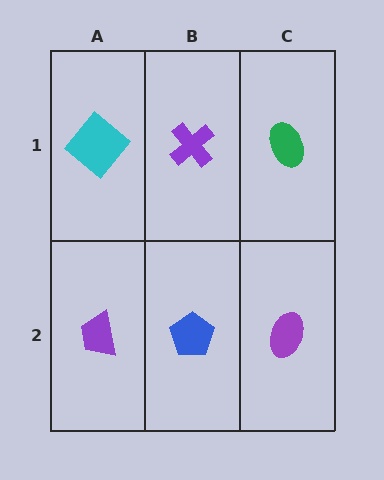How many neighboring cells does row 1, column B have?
3.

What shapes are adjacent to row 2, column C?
A green ellipse (row 1, column C), a blue pentagon (row 2, column B).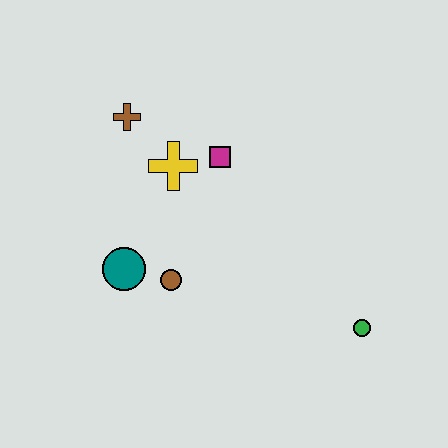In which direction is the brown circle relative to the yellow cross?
The brown circle is below the yellow cross.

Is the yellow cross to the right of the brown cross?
Yes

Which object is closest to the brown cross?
The yellow cross is closest to the brown cross.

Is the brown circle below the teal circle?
Yes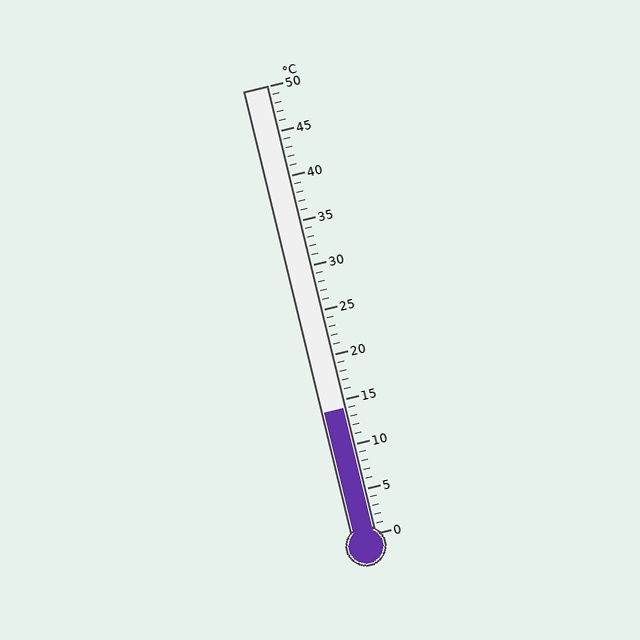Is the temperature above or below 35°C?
The temperature is below 35°C.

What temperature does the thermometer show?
The thermometer shows approximately 14°C.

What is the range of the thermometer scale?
The thermometer scale ranges from 0°C to 50°C.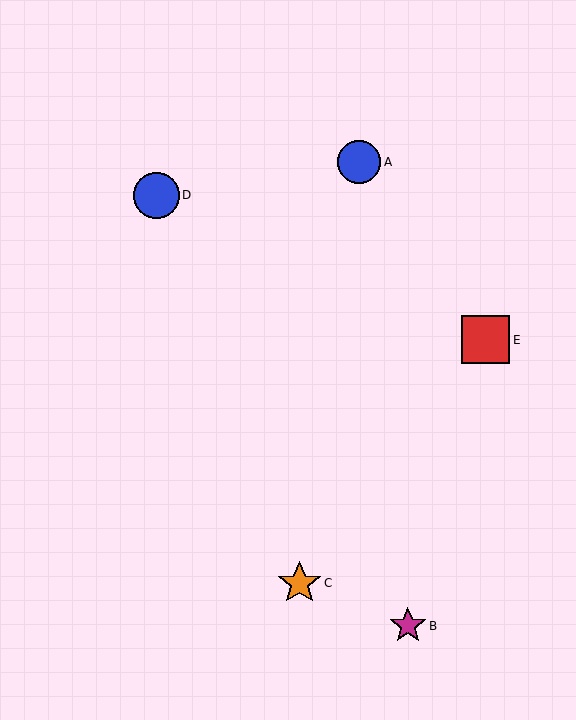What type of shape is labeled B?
Shape B is a magenta star.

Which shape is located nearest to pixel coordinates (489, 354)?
The red square (labeled E) at (486, 340) is nearest to that location.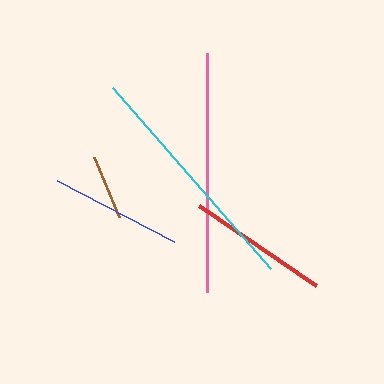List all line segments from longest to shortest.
From longest to shortest: cyan, pink, red, blue, brown.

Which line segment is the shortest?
The brown line is the shortest at approximately 65 pixels.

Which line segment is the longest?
The cyan line is the longest at approximately 240 pixels.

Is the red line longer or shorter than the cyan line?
The cyan line is longer than the red line.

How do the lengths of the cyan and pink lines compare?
The cyan and pink lines are approximately the same length.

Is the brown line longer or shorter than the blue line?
The blue line is longer than the brown line.